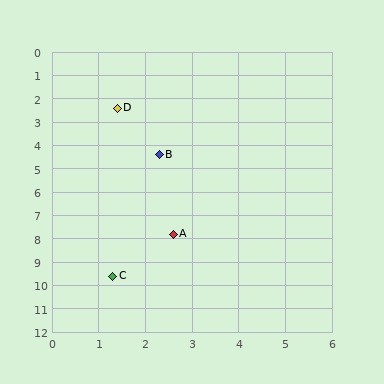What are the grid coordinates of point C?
Point C is at approximately (1.3, 9.6).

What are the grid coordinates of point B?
Point B is at approximately (2.3, 4.4).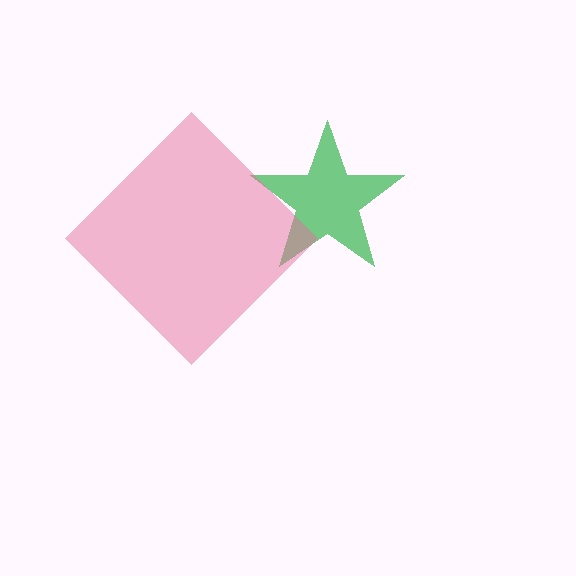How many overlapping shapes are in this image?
There are 2 overlapping shapes in the image.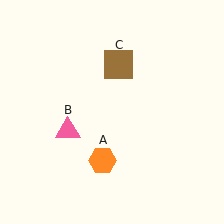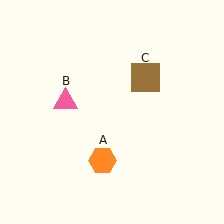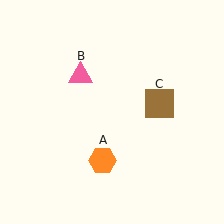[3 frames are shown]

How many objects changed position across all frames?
2 objects changed position: pink triangle (object B), brown square (object C).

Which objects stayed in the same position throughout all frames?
Orange hexagon (object A) remained stationary.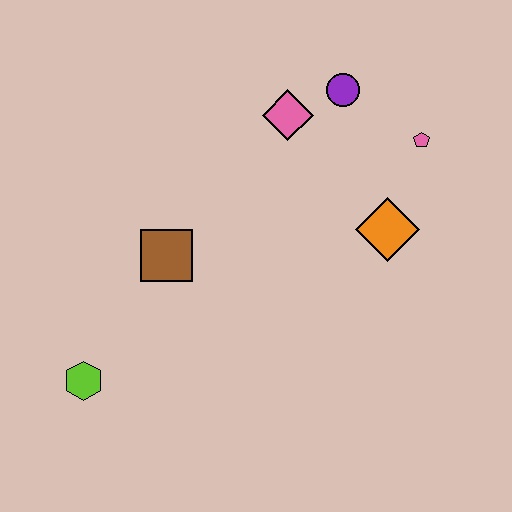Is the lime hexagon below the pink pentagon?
Yes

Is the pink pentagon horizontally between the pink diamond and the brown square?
No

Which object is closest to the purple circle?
The pink diamond is closest to the purple circle.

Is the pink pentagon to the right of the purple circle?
Yes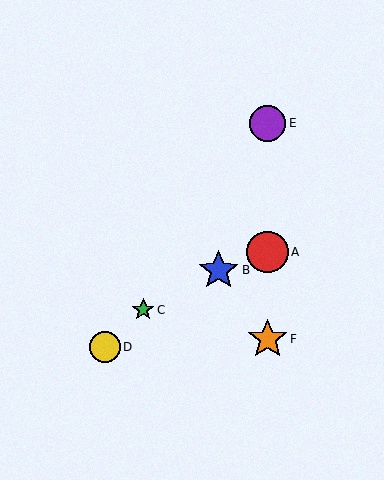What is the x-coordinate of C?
Object C is at x≈143.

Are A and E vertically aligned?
Yes, both are at x≈268.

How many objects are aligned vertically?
3 objects (A, E, F) are aligned vertically.